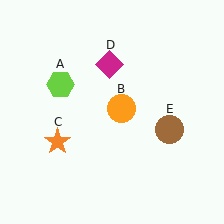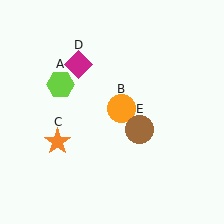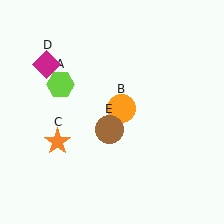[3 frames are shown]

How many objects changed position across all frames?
2 objects changed position: magenta diamond (object D), brown circle (object E).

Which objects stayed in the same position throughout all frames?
Lime hexagon (object A) and orange circle (object B) and orange star (object C) remained stationary.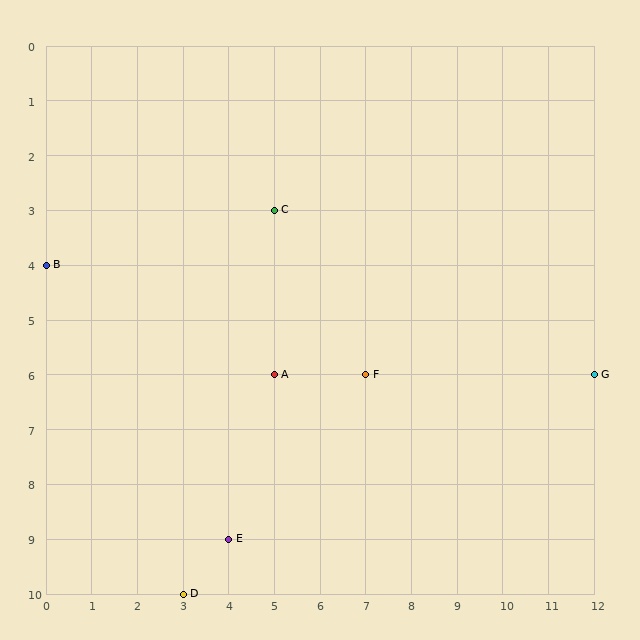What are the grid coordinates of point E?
Point E is at grid coordinates (4, 9).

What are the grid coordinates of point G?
Point G is at grid coordinates (12, 6).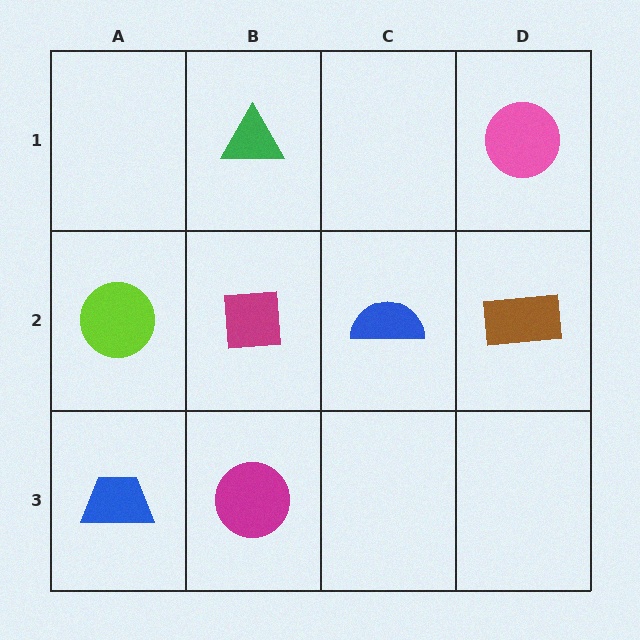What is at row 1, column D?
A pink circle.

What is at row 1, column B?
A green triangle.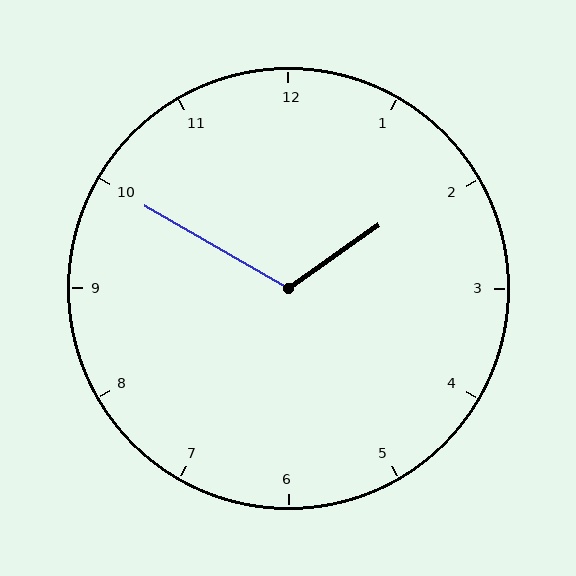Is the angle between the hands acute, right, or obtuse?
It is obtuse.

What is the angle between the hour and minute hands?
Approximately 115 degrees.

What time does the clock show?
1:50.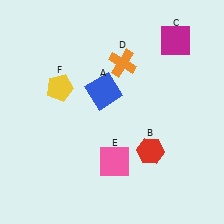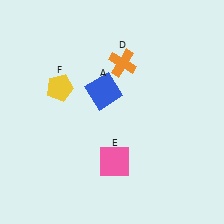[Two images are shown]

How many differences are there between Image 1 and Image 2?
There are 2 differences between the two images.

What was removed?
The magenta square (C), the red hexagon (B) were removed in Image 2.